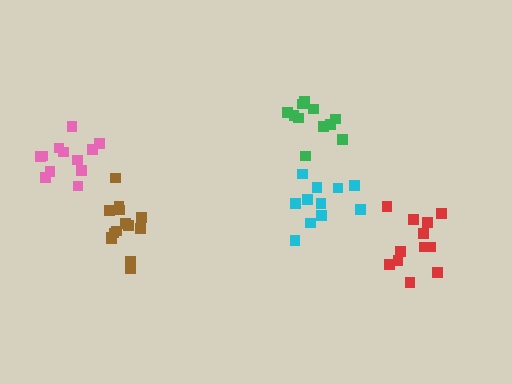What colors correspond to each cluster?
The clusters are colored: green, cyan, brown, pink, red.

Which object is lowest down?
The red cluster is bottommost.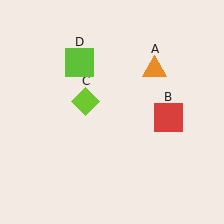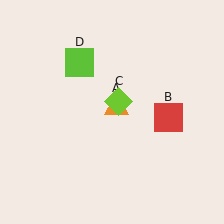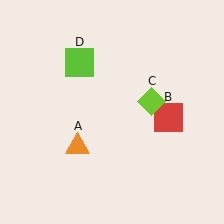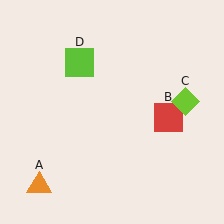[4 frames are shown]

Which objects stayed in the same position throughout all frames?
Red square (object B) and lime square (object D) remained stationary.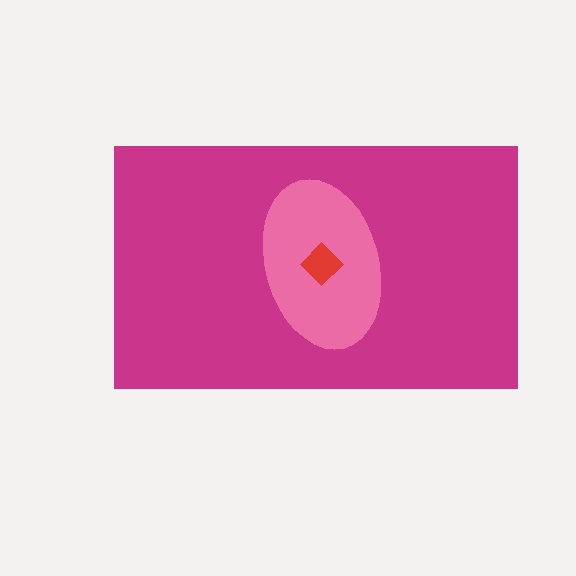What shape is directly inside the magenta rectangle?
The pink ellipse.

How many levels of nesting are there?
3.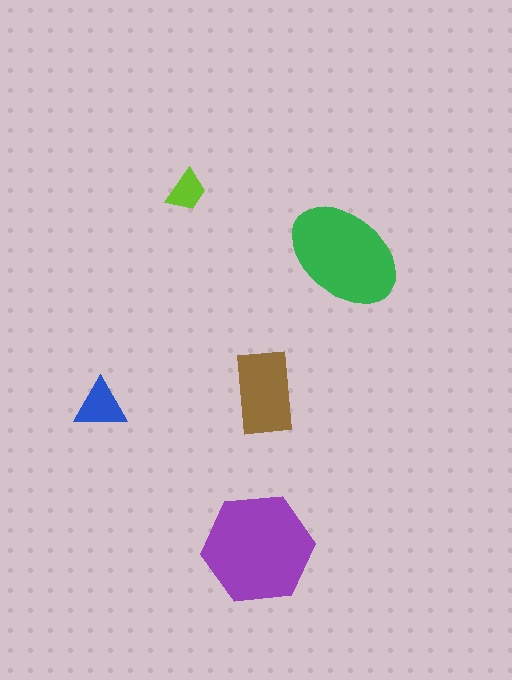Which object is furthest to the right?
The green ellipse is rightmost.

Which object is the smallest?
The lime trapezoid.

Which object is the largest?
The purple hexagon.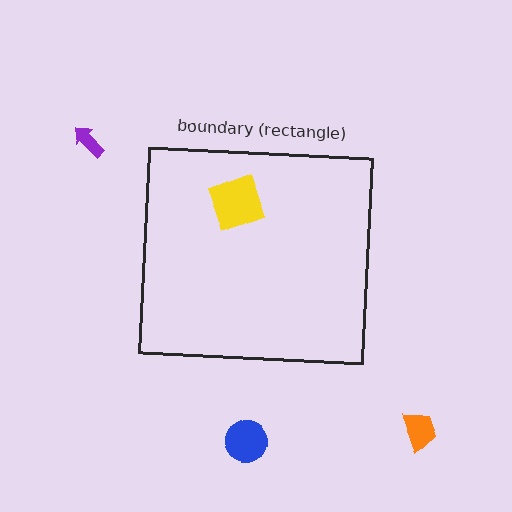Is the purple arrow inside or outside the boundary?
Outside.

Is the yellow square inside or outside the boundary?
Inside.